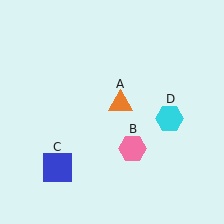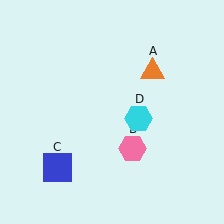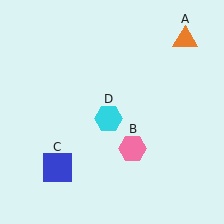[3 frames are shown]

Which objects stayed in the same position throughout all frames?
Pink hexagon (object B) and blue square (object C) remained stationary.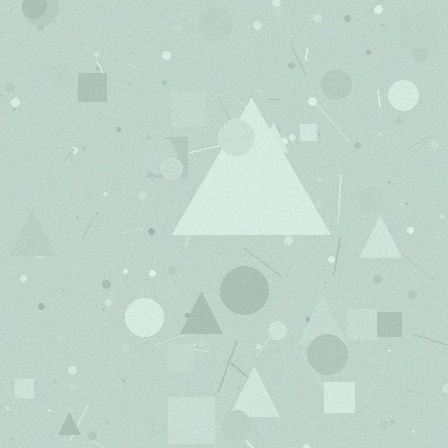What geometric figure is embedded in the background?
A triangle is embedded in the background.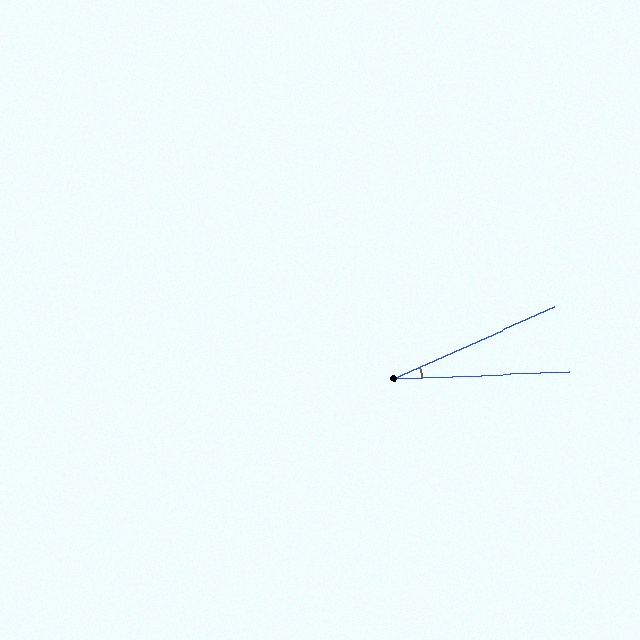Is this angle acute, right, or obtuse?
It is acute.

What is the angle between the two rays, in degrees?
Approximately 22 degrees.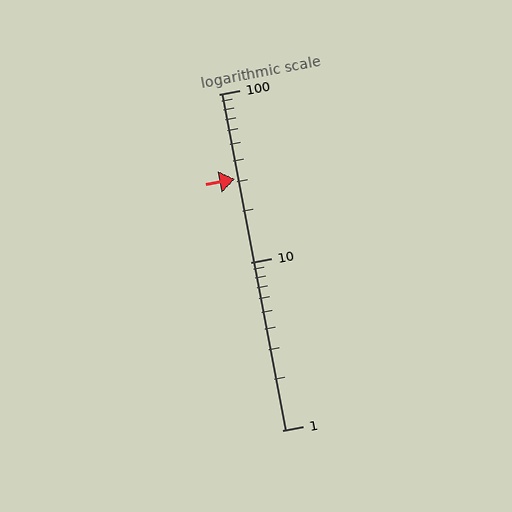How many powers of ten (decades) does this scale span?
The scale spans 2 decades, from 1 to 100.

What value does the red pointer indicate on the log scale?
The pointer indicates approximately 31.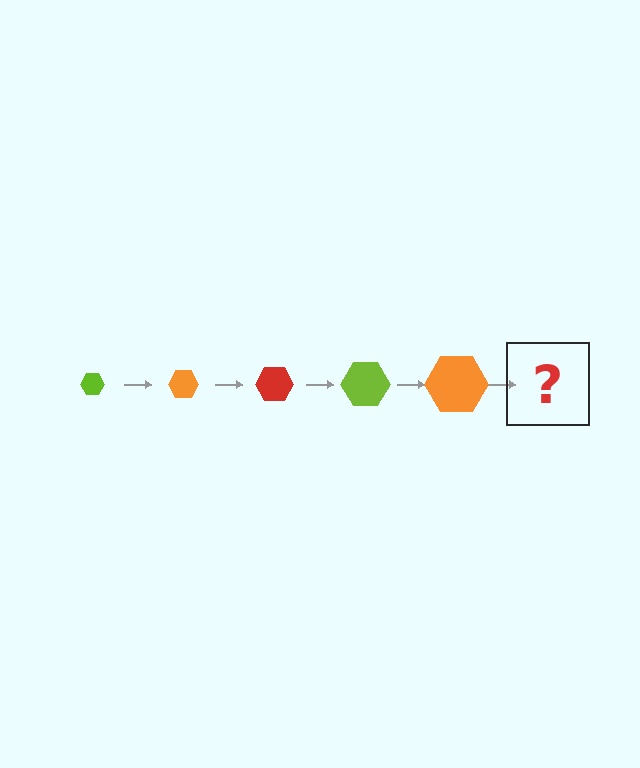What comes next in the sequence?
The next element should be a red hexagon, larger than the previous one.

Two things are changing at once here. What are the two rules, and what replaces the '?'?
The two rules are that the hexagon grows larger each step and the color cycles through lime, orange, and red. The '?' should be a red hexagon, larger than the previous one.